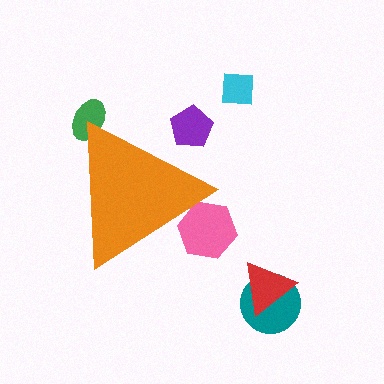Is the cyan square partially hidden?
No, the cyan square is fully visible.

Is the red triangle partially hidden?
No, the red triangle is fully visible.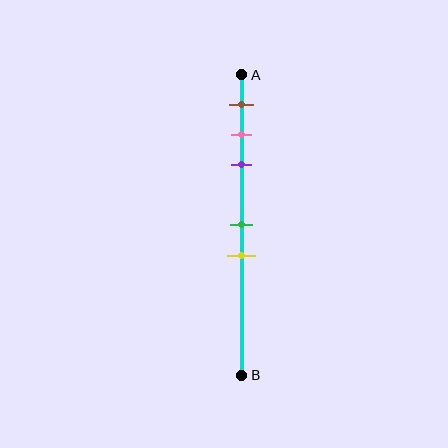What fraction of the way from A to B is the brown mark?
The brown mark is approximately 10% (0.1) of the way from A to B.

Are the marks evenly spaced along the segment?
No, the marks are not evenly spaced.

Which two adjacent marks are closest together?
The pink and purple marks are the closest adjacent pair.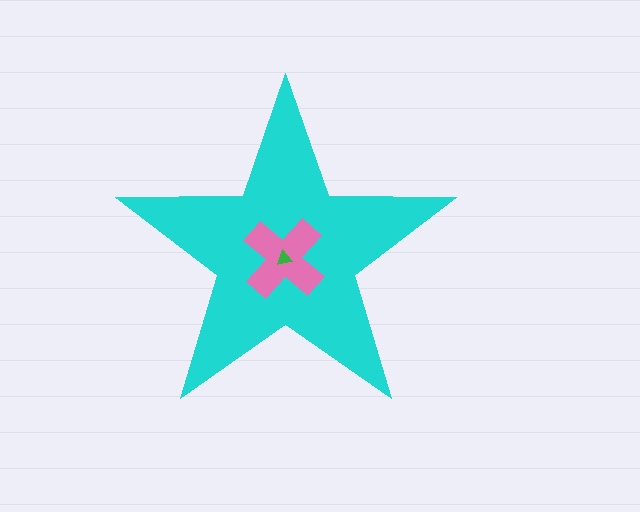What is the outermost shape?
The cyan star.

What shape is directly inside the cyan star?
The pink cross.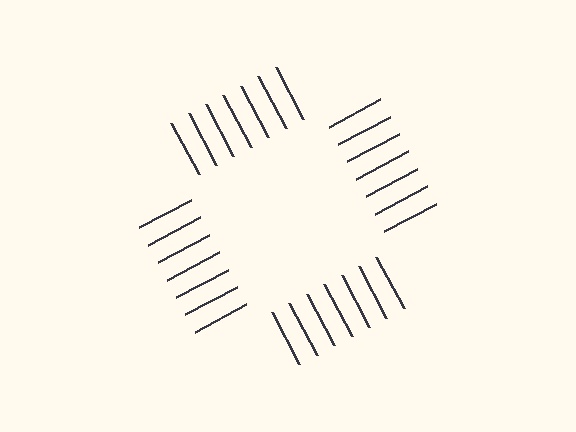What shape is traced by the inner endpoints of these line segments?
An illusory square — the line segments terminate on its edges but no continuous stroke is drawn.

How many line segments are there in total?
28 — 7 along each of the 4 edges.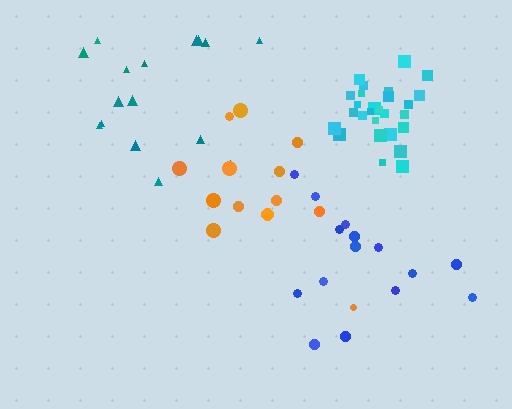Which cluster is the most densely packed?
Cyan.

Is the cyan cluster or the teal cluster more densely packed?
Cyan.